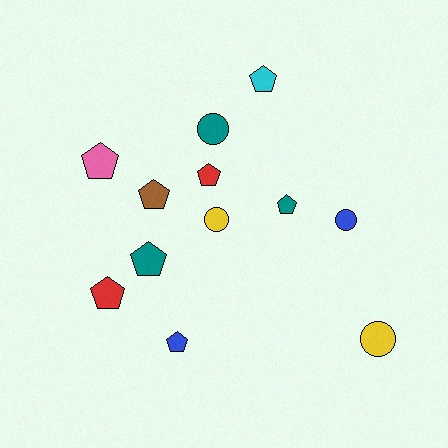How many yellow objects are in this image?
There are 2 yellow objects.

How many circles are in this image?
There are 4 circles.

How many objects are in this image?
There are 12 objects.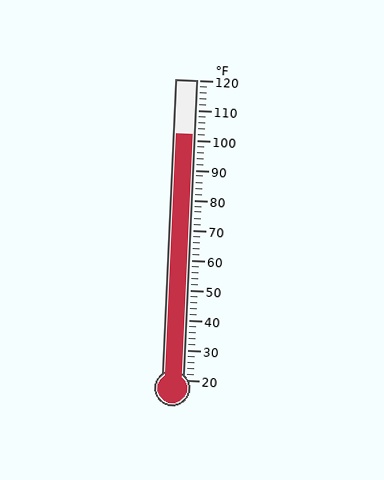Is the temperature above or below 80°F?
The temperature is above 80°F.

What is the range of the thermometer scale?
The thermometer scale ranges from 20°F to 120°F.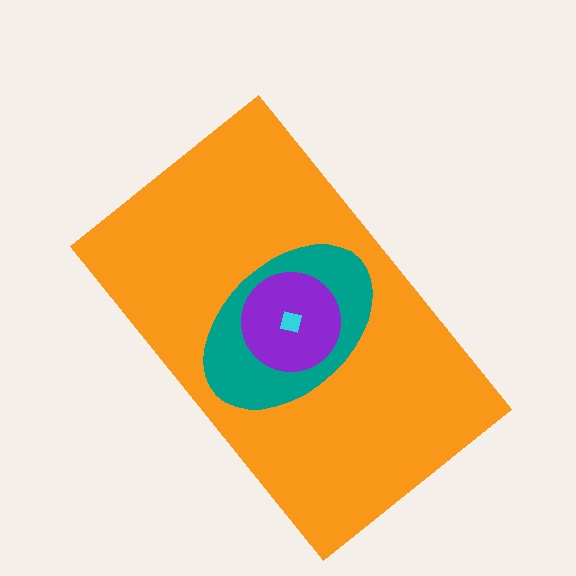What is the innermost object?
The cyan square.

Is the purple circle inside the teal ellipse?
Yes.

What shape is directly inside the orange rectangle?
The teal ellipse.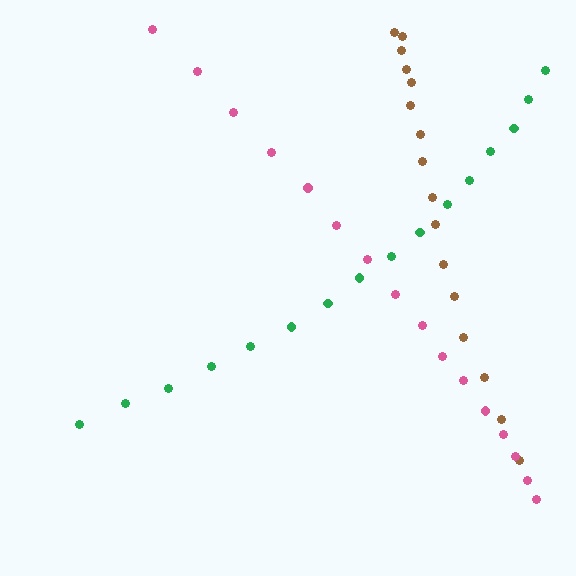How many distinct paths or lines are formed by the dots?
There are 3 distinct paths.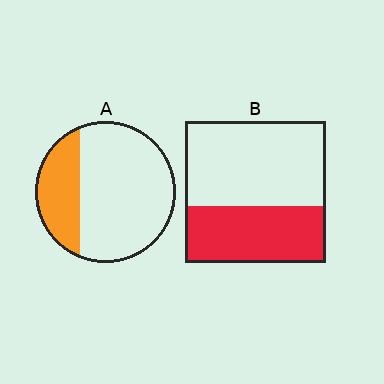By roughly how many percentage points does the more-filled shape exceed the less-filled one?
By roughly 15 percentage points (B over A).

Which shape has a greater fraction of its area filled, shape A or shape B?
Shape B.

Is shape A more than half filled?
No.